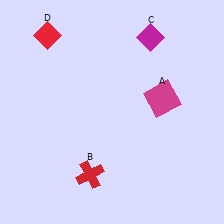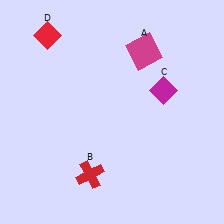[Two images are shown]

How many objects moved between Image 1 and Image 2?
2 objects moved between the two images.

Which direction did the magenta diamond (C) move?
The magenta diamond (C) moved down.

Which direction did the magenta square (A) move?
The magenta square (A) moved up.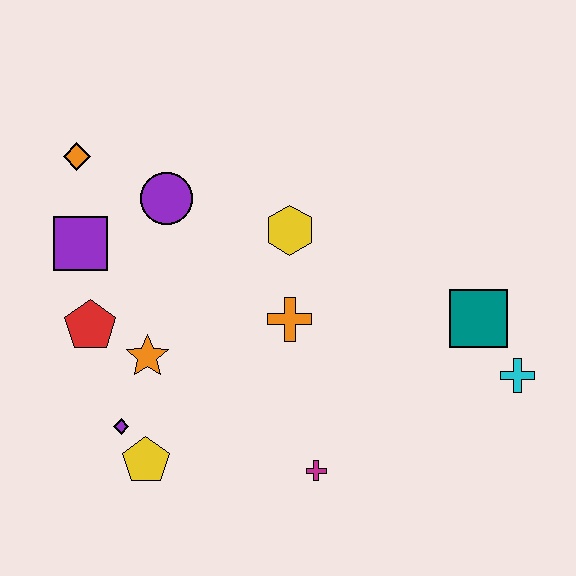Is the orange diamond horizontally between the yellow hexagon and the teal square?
No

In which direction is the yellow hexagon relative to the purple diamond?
The yellow hexagon is above the purple diamond.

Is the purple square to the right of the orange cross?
No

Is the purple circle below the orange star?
No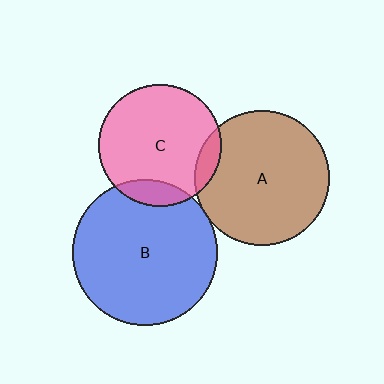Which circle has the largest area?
Circle B (blue).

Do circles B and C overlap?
Yes.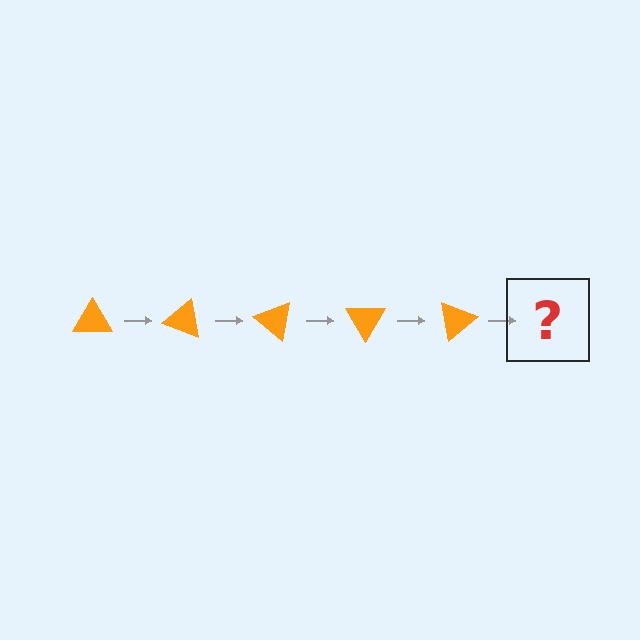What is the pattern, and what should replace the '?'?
The pattern is that the triangle rotates 20 degrees each step. The '?' should be an orange triangle rotated 100 degrees.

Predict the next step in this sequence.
The next step is an orange triangle rotated 100 degrees.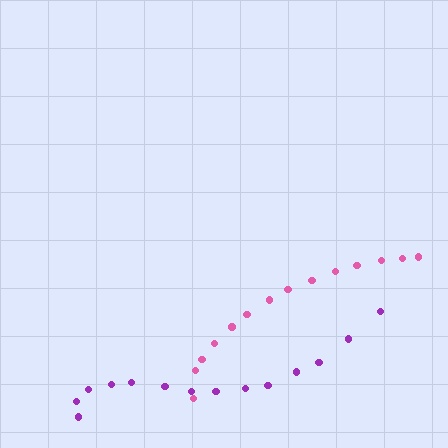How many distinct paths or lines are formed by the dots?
There are 2 distinct paths.